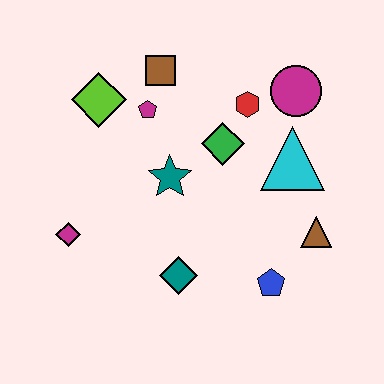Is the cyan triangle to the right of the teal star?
Yes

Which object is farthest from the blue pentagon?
The lime diamond is farthest from the blue pentagon.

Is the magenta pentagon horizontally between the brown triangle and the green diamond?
No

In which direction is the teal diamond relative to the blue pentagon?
The teal diamond is to the left of the blue pentagon.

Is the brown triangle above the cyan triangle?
No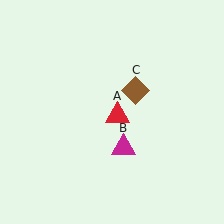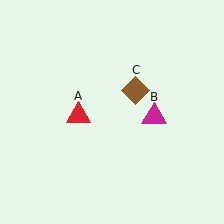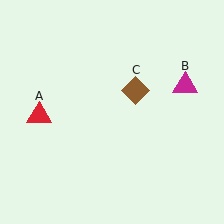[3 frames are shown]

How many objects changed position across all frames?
2 objects changed position: red triangle (object A), magenta triangle (object B).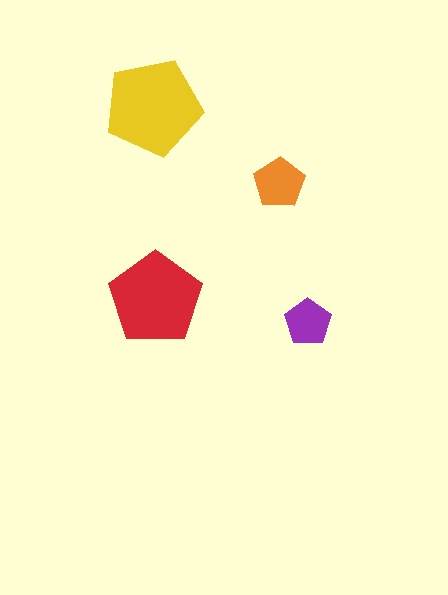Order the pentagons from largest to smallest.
the yellow one, the red one, the orange one, the purple one.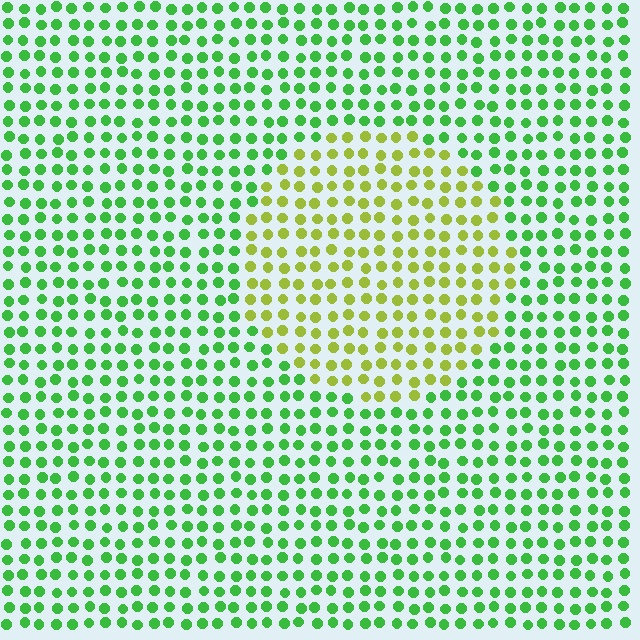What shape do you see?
I see a circle.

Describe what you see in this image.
The image is filled with small green elements in a uniform arrangement. A circle-shaped region is visible where the elements are tinted to a slightly different hue, forming a subtle color boundary.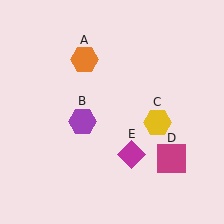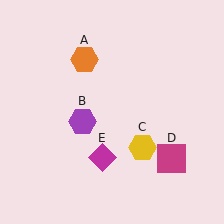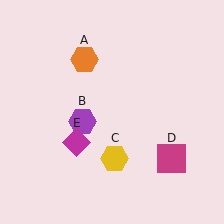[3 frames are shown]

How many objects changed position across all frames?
2 objects changed position: yellow hexagon (object C), magenta diamond (object E).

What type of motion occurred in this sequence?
The yellow hexagon (object C), magenta diamond (object E) rotated clockwise around the center of the scene.